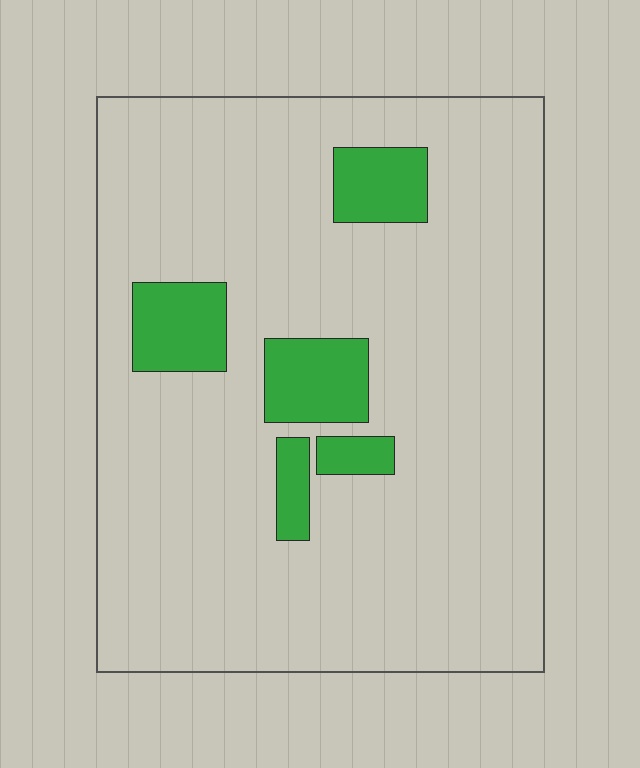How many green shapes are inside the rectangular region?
5.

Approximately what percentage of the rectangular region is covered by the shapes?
Approximately 10%.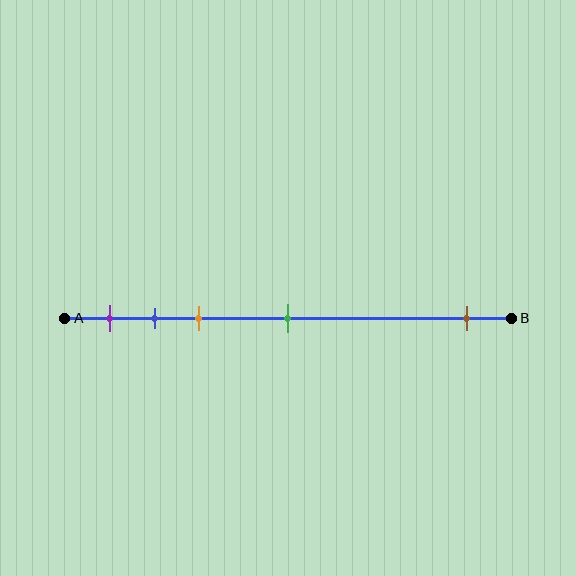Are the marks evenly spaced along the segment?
No, the marks are not evenly spaced.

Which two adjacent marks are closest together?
The blue and orange marks are the closest adjacent pair.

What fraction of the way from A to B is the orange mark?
The orange mark is approximately 30% (0.3) of the way from A to B.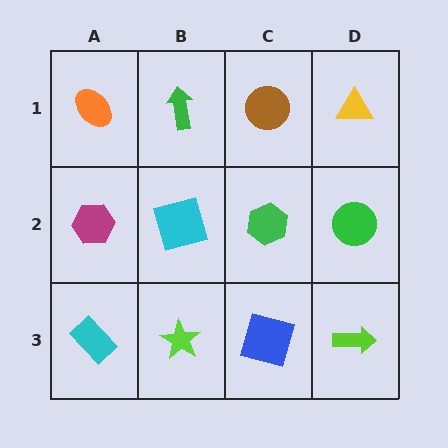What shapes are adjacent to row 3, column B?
A cyan square (row 2, column B), a cyan rectangle (row 3, column A), a blue square (row 3, column C).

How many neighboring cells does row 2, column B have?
4.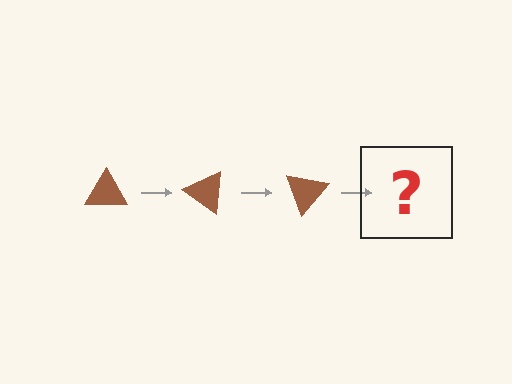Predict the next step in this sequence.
The next step is a brown triangle rotated 105 degrees.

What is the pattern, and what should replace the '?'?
The pattern is that the triangle rotates 35 degrees each step. The '?' should be a brown triangle rotated 105 degrees.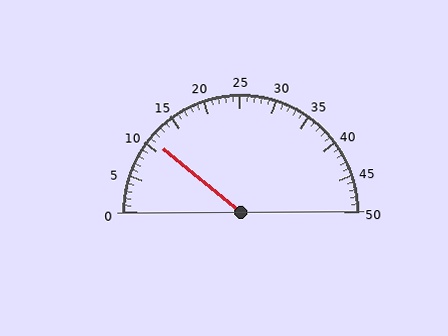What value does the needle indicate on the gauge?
The needle indicates approximately 11.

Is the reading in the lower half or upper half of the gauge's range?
The reading is in the lower half of the range (0 to 50).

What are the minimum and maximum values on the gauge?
The gauge ranges from 0 to 50.